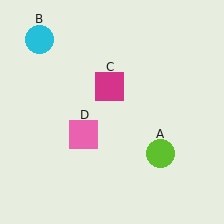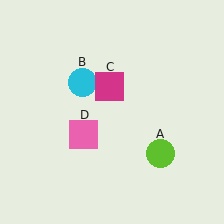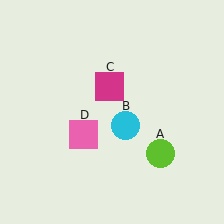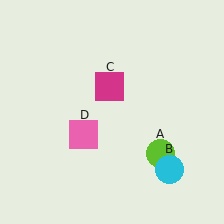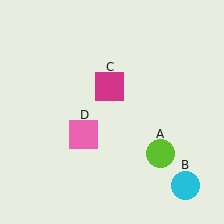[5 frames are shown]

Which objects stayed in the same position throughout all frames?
Lime circle (object A) and magenta square (object C) and pink square (object D) remained stationary.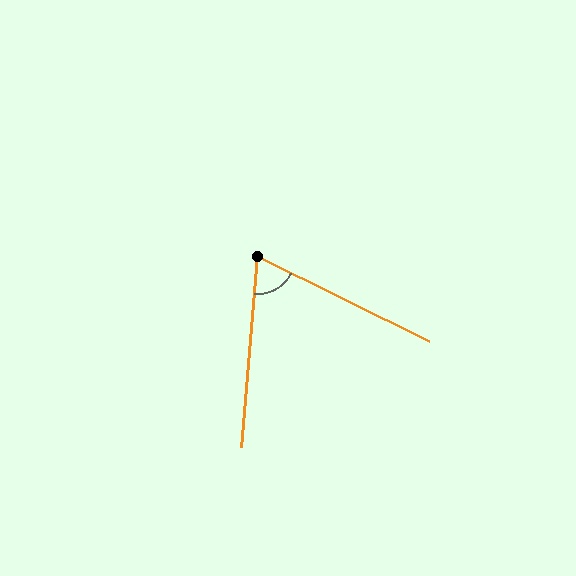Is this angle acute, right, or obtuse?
It is acute.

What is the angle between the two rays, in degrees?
Approximately 69 degrees.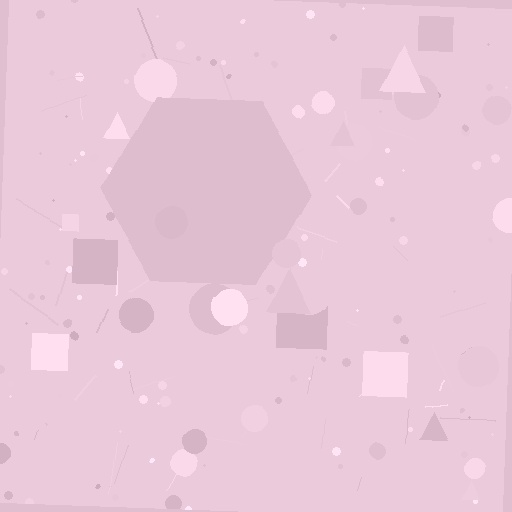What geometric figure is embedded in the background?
A hexagon is embedded in the background.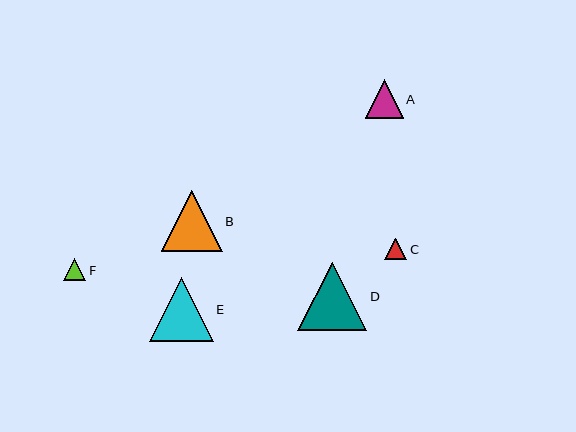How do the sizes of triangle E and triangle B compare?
Triangle E and triangle B are approximately the same size.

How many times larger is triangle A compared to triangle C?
Triangle A is approximately 1.8 times the size of triangle C.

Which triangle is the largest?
Triangle D is the largest with a size of approximately 69 pixels.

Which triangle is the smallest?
Triangle C is the smallest with a size of approximately 22 pixels.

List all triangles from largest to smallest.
From largest to smallest: D, E, B, A, F, C.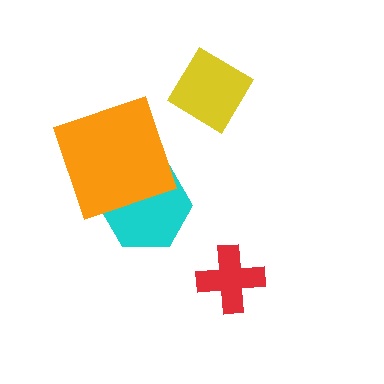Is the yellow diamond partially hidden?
No, no other shape covers it.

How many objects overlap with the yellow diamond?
0 objects overlap with the yellow diamond.